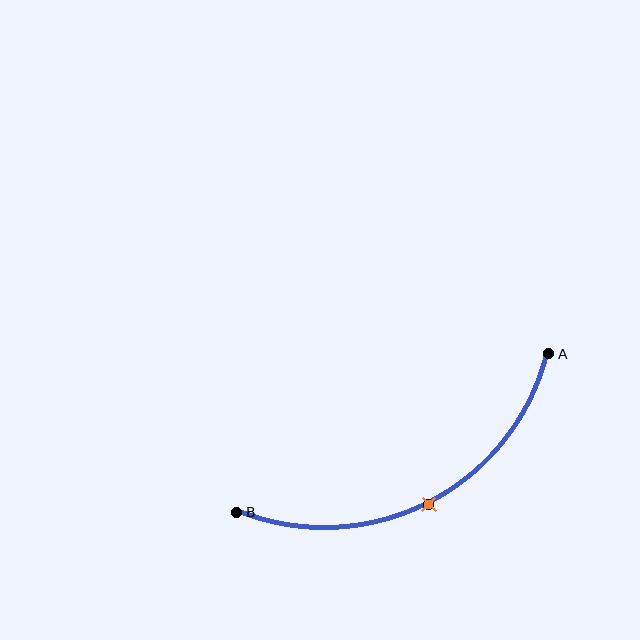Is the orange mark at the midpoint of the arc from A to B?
Yes. The orange mark lies on the arc at equal arc-length from both A and B — it is the arc midpoint.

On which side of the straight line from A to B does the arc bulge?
The arc bulges below the straight line connecting A and B.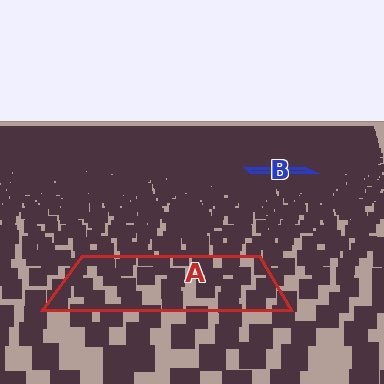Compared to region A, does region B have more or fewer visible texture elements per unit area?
Region B has more texture elements per unit area — they are packed more densely because it is farther away.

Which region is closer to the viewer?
Region A is closer. The texture elements there are larger and more spread out.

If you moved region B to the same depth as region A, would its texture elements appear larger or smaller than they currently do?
They would appear larger. At a closer depth, the same texture elements are projected at a bigger on-screen size.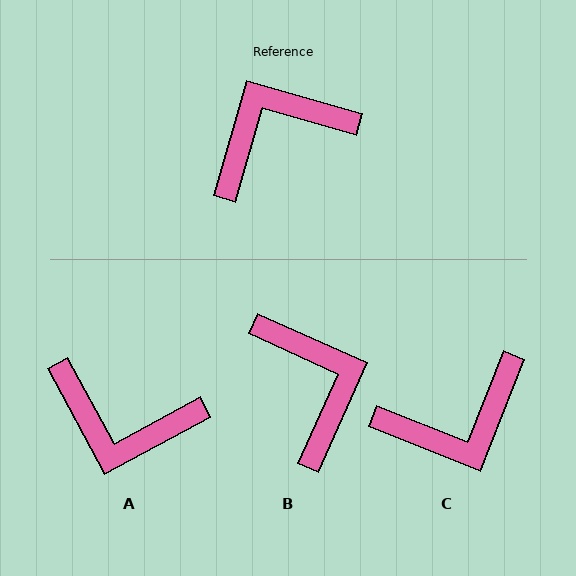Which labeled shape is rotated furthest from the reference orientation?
C, about 174 degrees away.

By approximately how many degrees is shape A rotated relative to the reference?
Approximately 134 degrees counter-clockwise.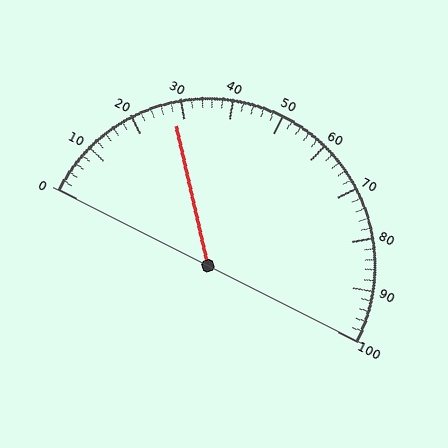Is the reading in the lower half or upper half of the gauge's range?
The reading is in the lower half of the range (0 to 100).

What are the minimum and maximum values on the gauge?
The gauge ranges from 0 to 100.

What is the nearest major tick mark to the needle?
The nearest major tick mark is 30.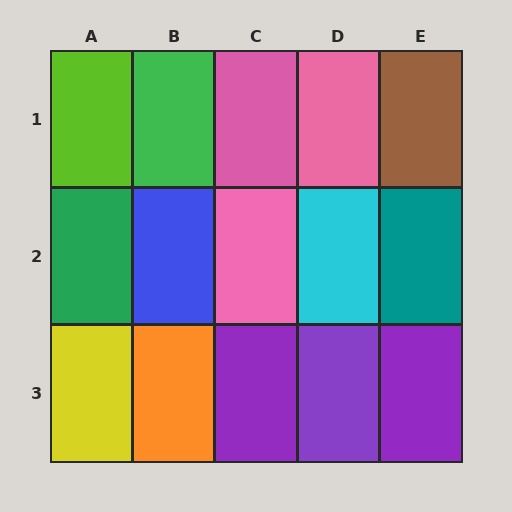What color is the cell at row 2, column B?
Blue.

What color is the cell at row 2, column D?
Cyan.